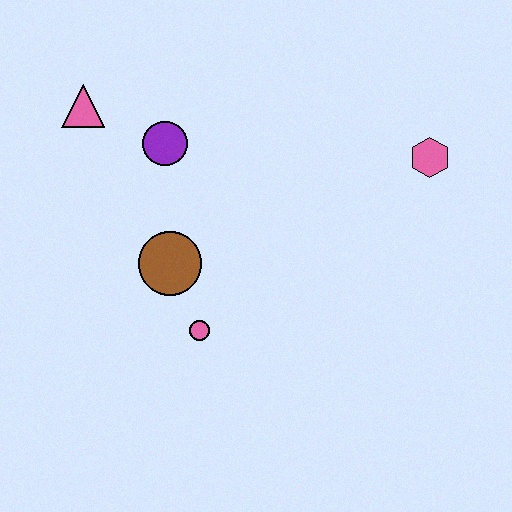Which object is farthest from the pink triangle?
The pink hexagon is farthest from the pink triangle.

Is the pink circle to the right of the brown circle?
Yes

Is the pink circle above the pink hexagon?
No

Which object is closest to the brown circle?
The pink circle is closest to the brown circle.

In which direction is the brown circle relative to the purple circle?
The brown circle is below the purple circle.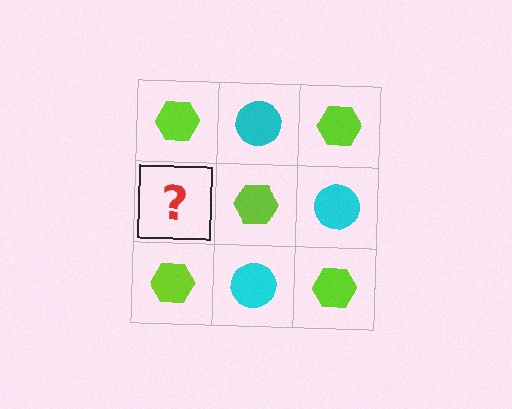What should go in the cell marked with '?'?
The missing cell should contain a cyan circle.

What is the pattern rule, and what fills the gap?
The rule is that it alternates lime hexagon and cyan circle in a checkerboard pattern. The gap should be filled with a cyan circle.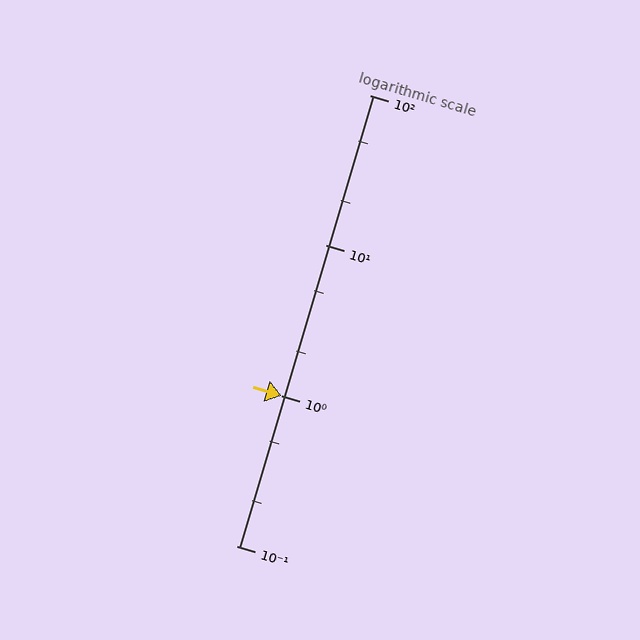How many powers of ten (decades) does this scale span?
The scale spans 3 decades, from 0.1 to 100.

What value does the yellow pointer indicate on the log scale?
The pointer indicates approximately 1.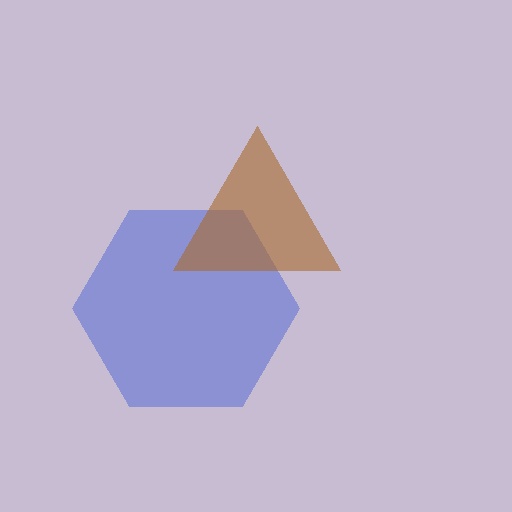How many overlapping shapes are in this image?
There are 2 overlapping shapes in the image.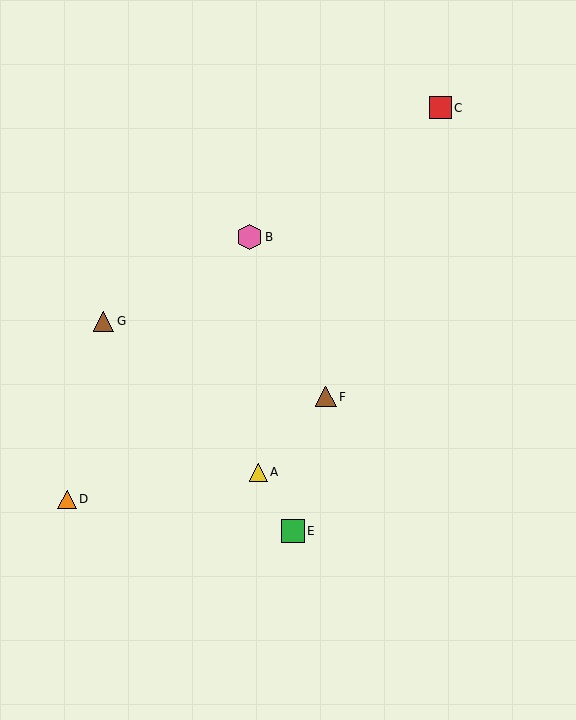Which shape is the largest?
The pink hexagon (labeled B) is the largest.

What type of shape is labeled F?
Shape F is a brown triangle.